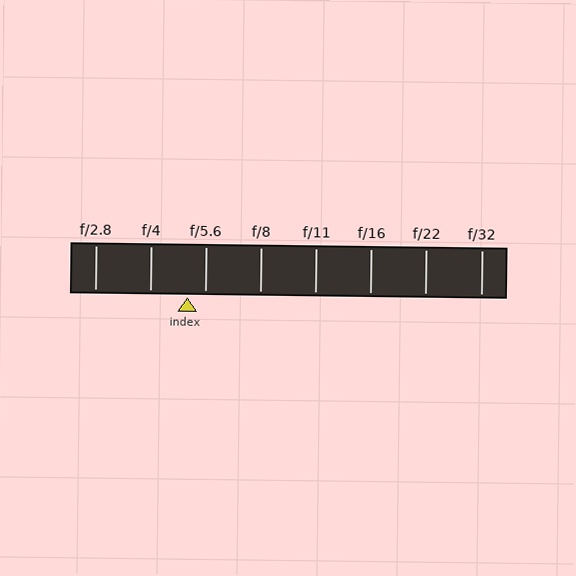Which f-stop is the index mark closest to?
The index mark is closest to f/5.6.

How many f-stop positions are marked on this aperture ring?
There are 8 f-stop positions marked.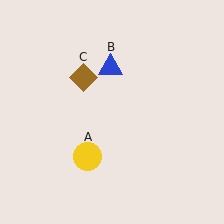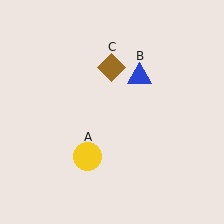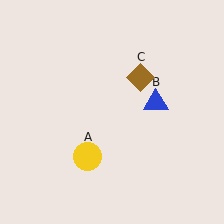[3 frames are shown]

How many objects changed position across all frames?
2 objects changed position: blue triangle (object B), brown diamond (object C).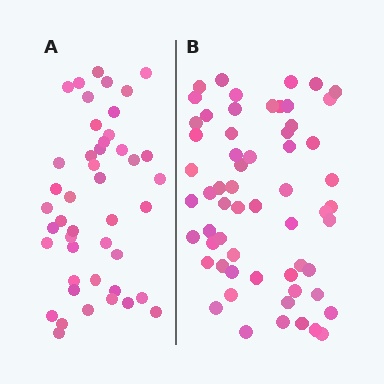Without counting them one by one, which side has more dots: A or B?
Region B (the right region) has more dots.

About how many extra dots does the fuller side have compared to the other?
Region B has approximately 15 more dots than region A.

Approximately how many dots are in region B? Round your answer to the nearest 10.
About 60 dots.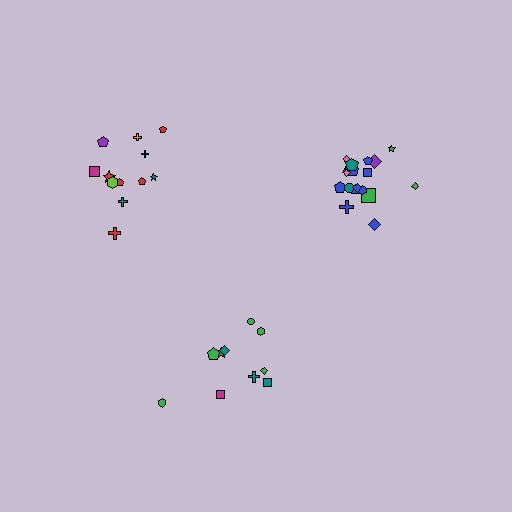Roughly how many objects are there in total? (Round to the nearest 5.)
Roughly 40 objects in total.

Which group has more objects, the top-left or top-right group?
The top-right group.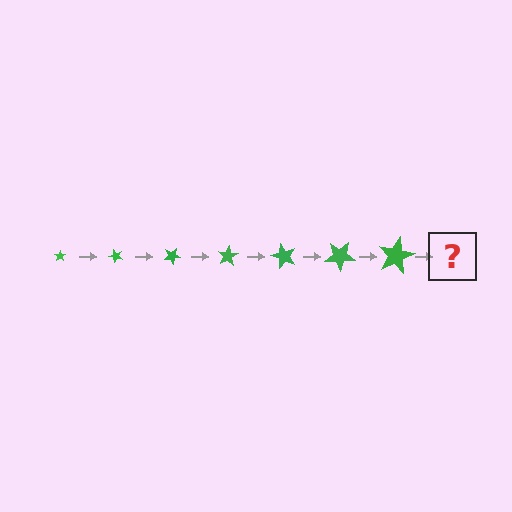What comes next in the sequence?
The next element should be a star, larger than the previous one and rotated 350 degrees from the start.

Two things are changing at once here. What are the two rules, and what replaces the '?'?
The two rules are that the star grows larger each step and it rotates 50 degrees each step. The '?' should be a star, larger than the previous one and rotated 350 degrees from the start.